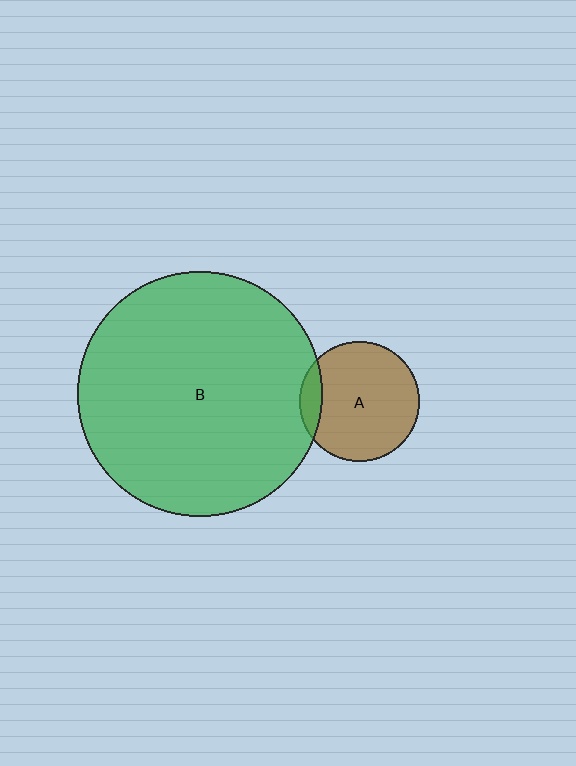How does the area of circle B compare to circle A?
Approximately 4.2 times.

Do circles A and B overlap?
Yes.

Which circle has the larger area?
Circle B (green).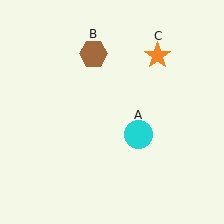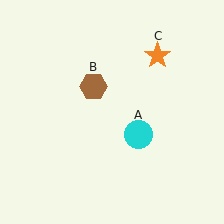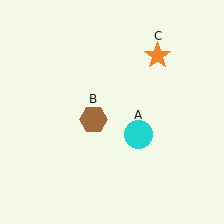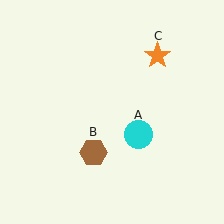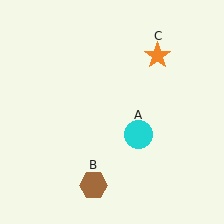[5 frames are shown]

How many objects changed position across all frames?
1 object changed position: brown hexagon (object B).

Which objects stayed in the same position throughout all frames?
Cyan circle (object A) and orange star (object C) remained stationary.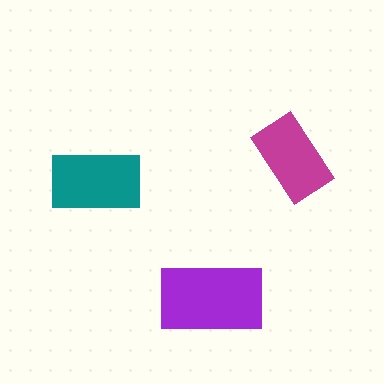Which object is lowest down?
The purple rectangle is bottommost.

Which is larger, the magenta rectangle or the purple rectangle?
The purple one.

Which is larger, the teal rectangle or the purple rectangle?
The purple one.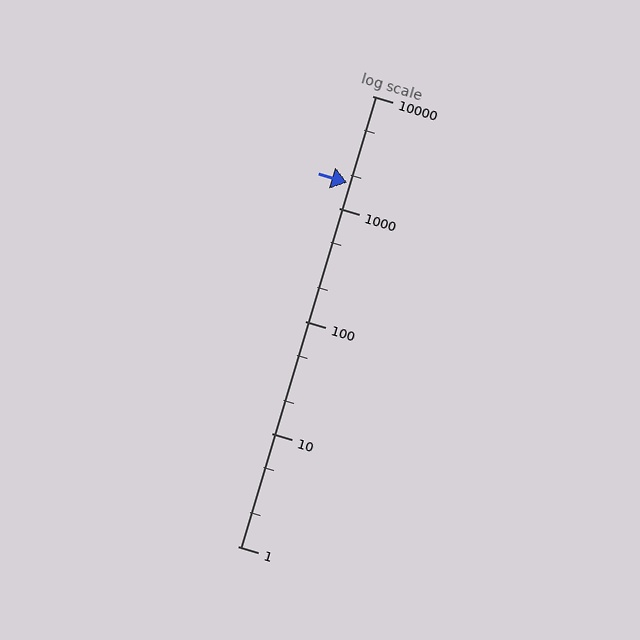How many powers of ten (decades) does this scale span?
The scale spans 4 decades, from 1 to 10000.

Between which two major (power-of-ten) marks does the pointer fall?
The pointer is between 1000 and 10000.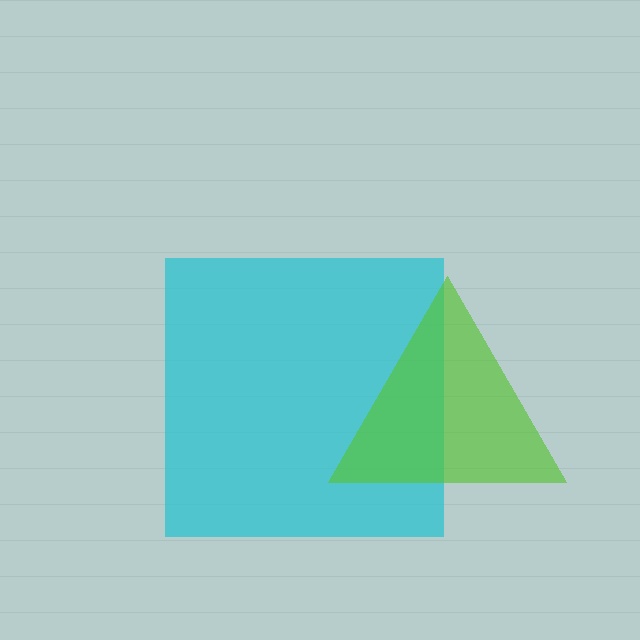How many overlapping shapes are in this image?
There are 2 overlapping shapes in the image.